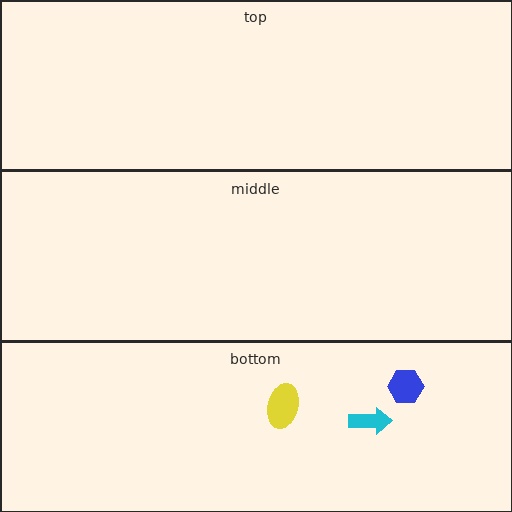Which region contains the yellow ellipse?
The bottom region.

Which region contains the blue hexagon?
The bottom region.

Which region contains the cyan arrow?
The bottom region.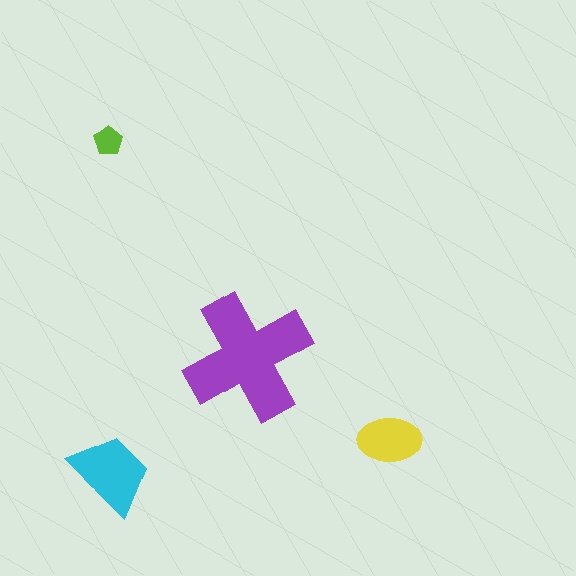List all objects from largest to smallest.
The purple cross, the cyan trapezoid, the yellow ellipse, the lime pentagon.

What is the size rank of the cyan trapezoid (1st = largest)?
2nd.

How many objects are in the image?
There are 4 objects in the image.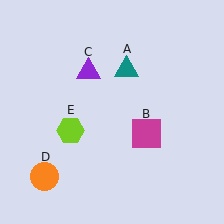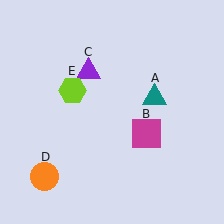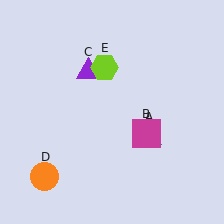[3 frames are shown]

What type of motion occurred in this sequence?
The teal triangle (object A), lime hexagon (object E) rotated clockwise around the center of the scene.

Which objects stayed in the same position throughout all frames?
Magenta square (object B) and purple triangle (object C) and orange circle (object D) remained stationary.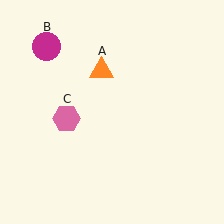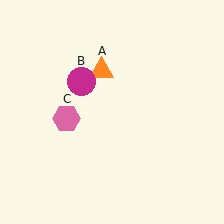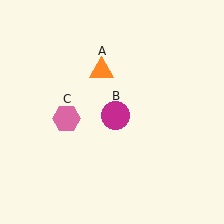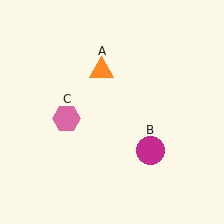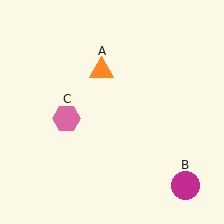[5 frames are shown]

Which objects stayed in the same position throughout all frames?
Orange triangle (object A) and pink hexagon (object C) remained stationary.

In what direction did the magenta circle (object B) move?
The magenta circle (object B) moved down and to the right.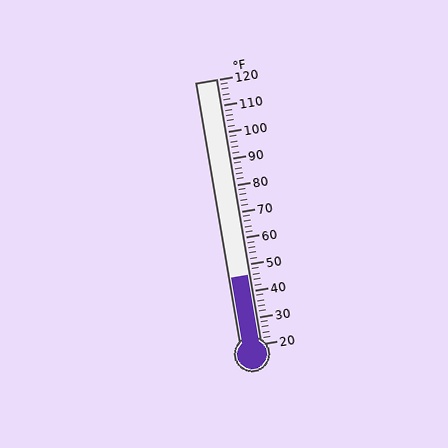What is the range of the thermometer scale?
The thermometer scale ranges from 20°F to 120°F.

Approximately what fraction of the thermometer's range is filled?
The thermometer is filled to approximately 25% of its range.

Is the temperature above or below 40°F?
The temperature is above 40°F.